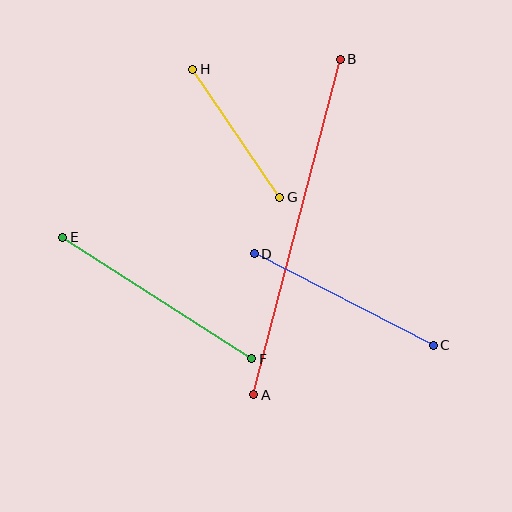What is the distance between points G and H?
The distance is approximately 155 pixels.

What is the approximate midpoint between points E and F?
The midpoint is at approximately (157, 298) pixels.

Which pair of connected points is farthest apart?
Points A and B are farthest apart.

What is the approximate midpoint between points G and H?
The midpoint is at approximately (236, 133) pixels.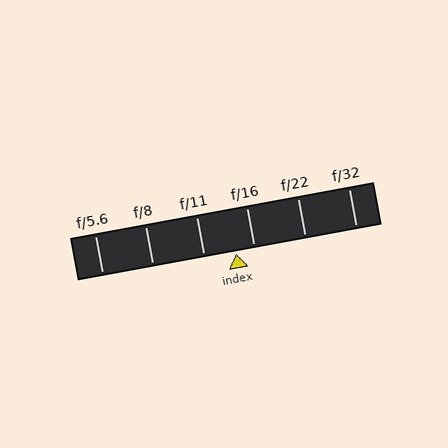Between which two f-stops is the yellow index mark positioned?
The index mark is between f/11 and f/16.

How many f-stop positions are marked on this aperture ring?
There are 6 f-stop positions marked.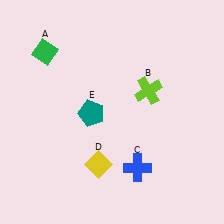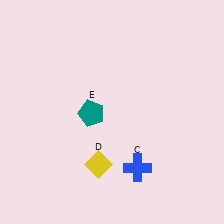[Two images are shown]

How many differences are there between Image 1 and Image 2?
There are 2 differences between the two images.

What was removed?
The green diamond (A), the lime cross (B) were removed in Image 2.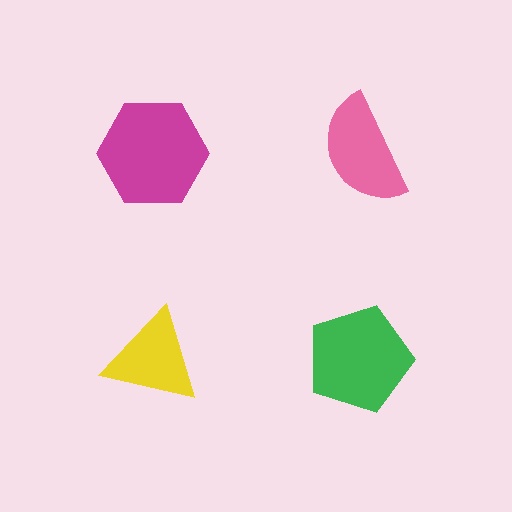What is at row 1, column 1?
A magenta hexagon.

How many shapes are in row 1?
2 shapes.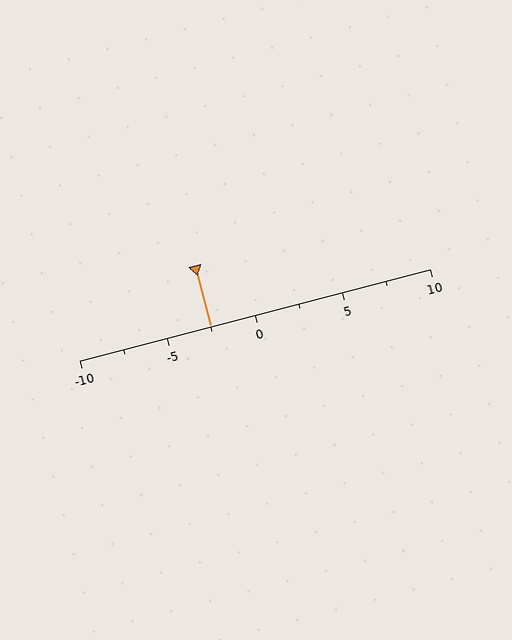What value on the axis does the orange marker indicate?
The marker indicates approximately -2.5.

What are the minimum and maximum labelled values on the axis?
The axis runs from -10 to 10.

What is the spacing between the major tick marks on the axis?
The major ticks are spaced 5 apart.